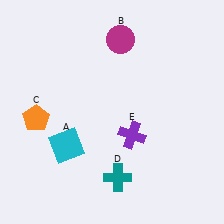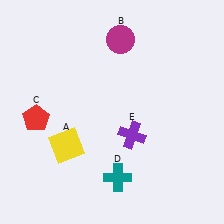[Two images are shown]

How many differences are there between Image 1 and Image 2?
There are 2 differences between the two images.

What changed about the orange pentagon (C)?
In Image 1, C is orange. In Image 2, it changed to red.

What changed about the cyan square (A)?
In Image 1, A is cyan. In Image 2, it changed to yellow.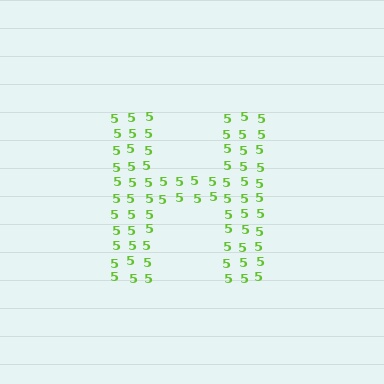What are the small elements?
The small elements are digit 5's.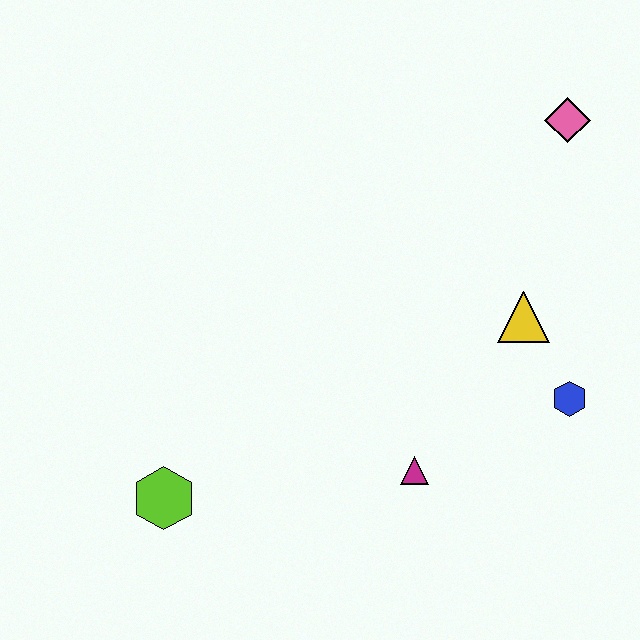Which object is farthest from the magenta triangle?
The pink diamond is farthest from the magenta triangle.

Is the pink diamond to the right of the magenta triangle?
Yes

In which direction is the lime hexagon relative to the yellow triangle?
The lime hexagon is to the left of the yellow triangle.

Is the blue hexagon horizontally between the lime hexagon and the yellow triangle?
No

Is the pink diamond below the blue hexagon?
No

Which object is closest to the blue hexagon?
The yellow triangle is closest to the blue hexagon.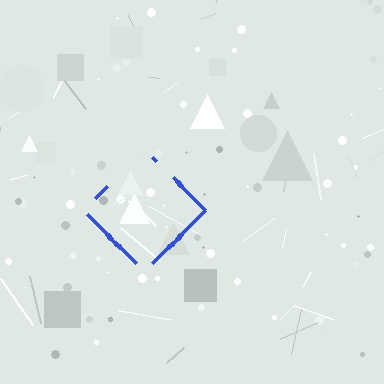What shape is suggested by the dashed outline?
The dashed outline suggests a diamond.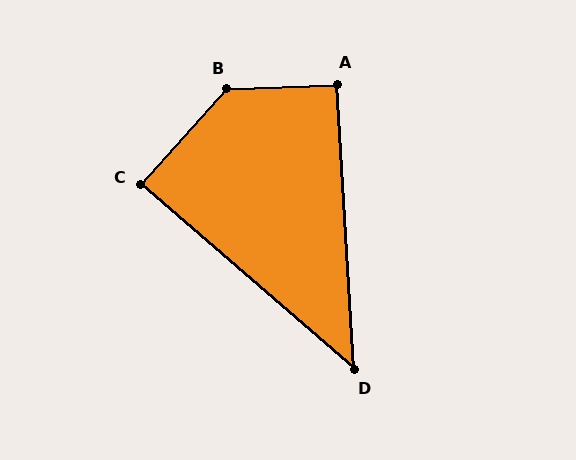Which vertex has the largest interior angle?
B, at approximately 134 degrees.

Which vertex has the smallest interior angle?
D, at approximately 46 degrees.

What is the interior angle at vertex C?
Approximately 89 degrees (approximately right).